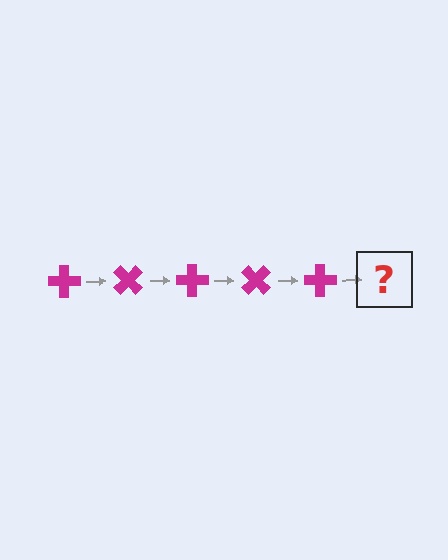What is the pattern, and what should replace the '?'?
The pattern is that the cross rotates 45 degrees each step. The '?' should be a magenta cross rotated 225 degrees.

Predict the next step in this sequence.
The next step is a magenta cross rotated 225 degrees.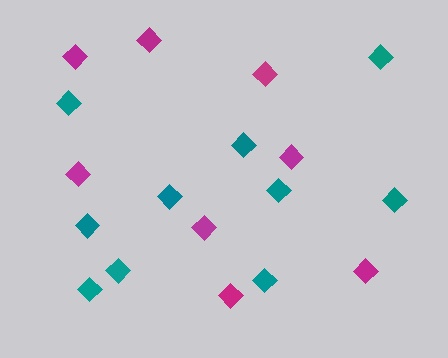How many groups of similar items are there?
There are 2 groups: one group of magenta diamonds (8) and one group of teal diamonds (10).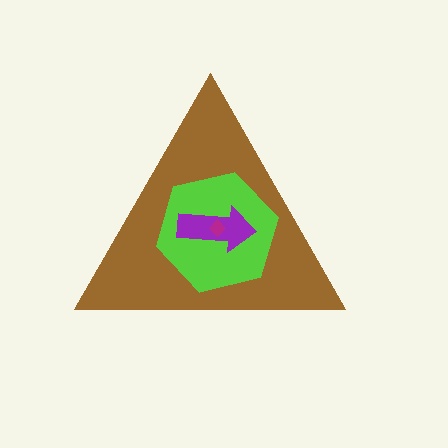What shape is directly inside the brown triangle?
The lime hexagon.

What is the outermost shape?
The brown triangle.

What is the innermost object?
The magenta diamond.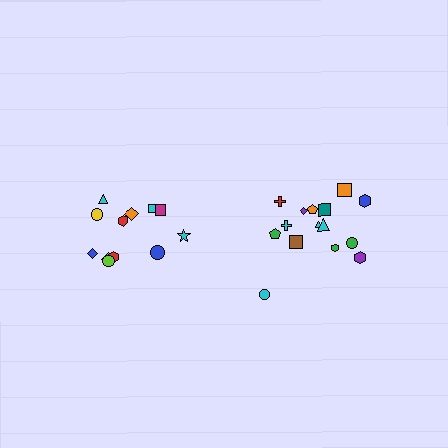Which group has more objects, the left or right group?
The right group.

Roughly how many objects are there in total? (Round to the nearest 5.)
Roughly 25 objects in total.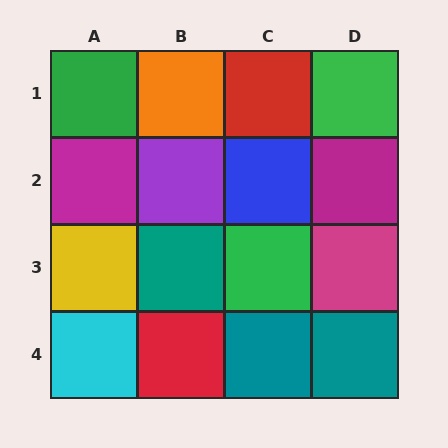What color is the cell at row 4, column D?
Teal.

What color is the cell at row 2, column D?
Magenta.